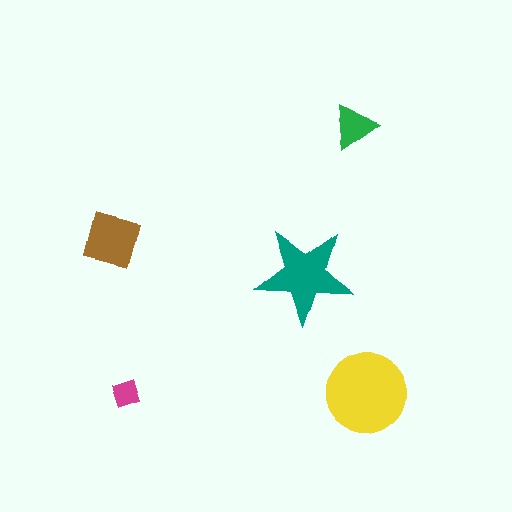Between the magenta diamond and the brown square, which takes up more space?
The brown square.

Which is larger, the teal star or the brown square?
The teal star.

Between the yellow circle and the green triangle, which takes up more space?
The yellow circle.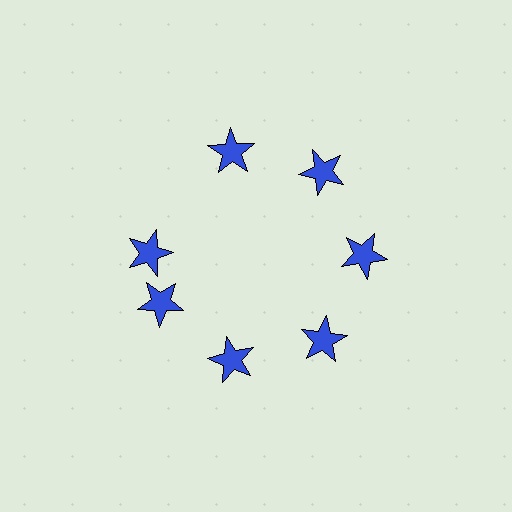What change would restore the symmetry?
The symmetry would be restored by rotating it back into even spacing with its neighbors so that all 7 stars sit at equal angles and equal distance from the center.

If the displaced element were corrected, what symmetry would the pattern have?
It would have 7-fold rotational symmetry — the pattern would map onto itself every 51 degrees.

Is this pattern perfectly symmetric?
No. The 7 blue stars are arranged in a ring, but one element near the 10 o'clock position is rotated out of alignment along the ring, breaking the 7-fold rotational symmetry.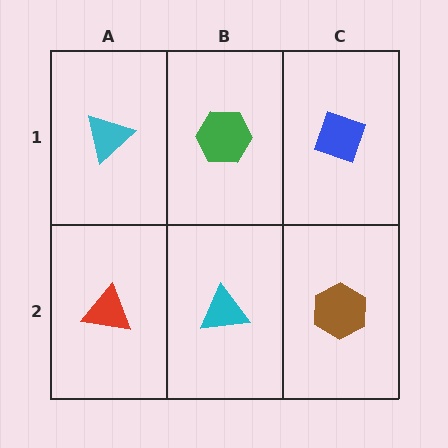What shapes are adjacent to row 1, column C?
A brown hexagon (row 2, column C), a green hexagon (row 1, column B).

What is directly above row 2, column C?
A blue diamond.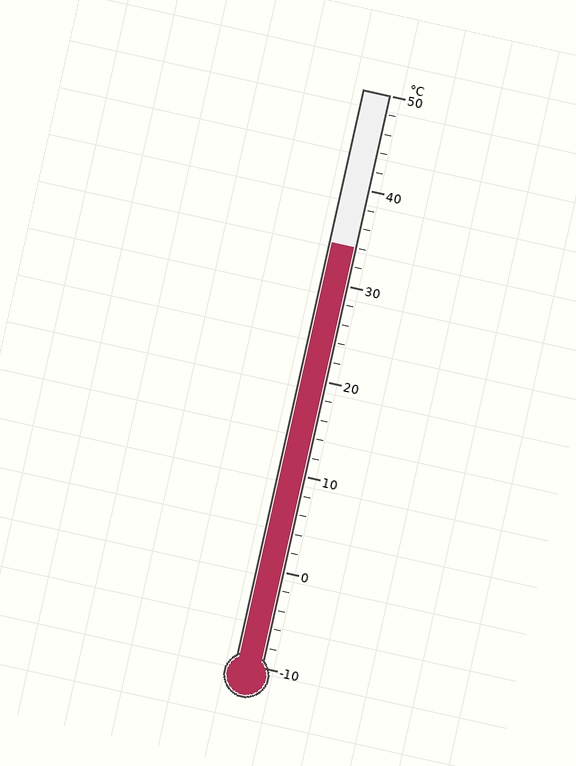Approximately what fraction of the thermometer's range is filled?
The thermometer is filled to approximately 75% of its range.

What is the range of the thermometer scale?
The thermometer scale ranges from -10°C to 50°C.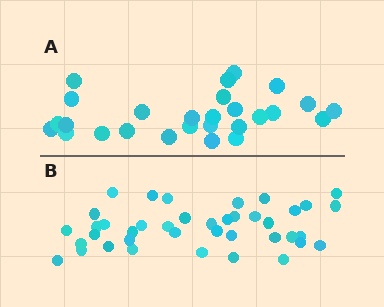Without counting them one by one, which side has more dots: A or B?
Region B (the bottom region) has more dots.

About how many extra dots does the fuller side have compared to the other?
Region B has approximately 15 more dots than region A.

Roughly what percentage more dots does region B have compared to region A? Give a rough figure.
About 50% more.